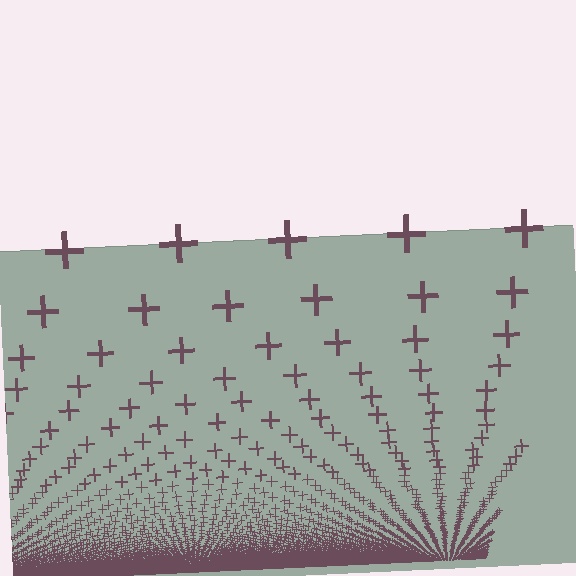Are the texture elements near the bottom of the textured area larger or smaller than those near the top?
Smaller. The gradient is inverted — elements near the bottom are smaller and denser.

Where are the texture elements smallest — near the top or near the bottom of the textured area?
Near the bottom.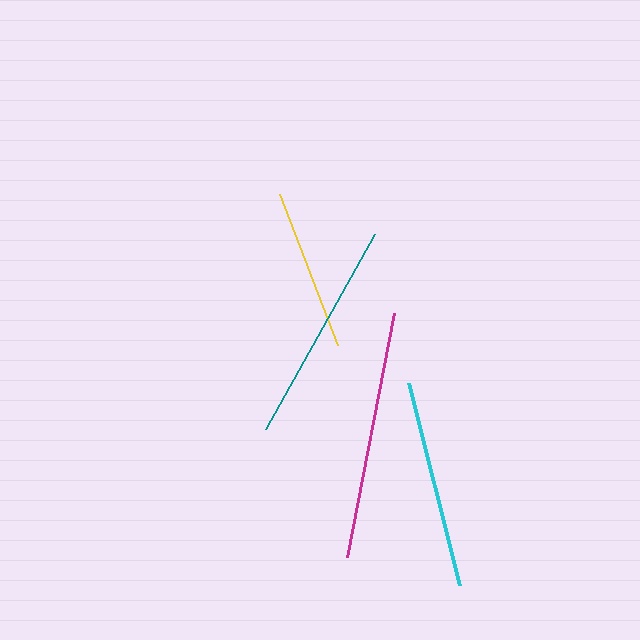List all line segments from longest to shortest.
From longest to shortest: magenta, teal, cyan, yellow.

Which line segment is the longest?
The magenta line is the longest at approximately 249 pixels.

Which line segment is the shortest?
The yellow line is the shortest at approximately 162 pixels.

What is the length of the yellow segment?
The yellow segment is approximately 162 pixels long.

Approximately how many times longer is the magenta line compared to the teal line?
The magenta line is approximately 1.1 times the length of the teal line.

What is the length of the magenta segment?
The magenta segment is approximately 249 pixels long.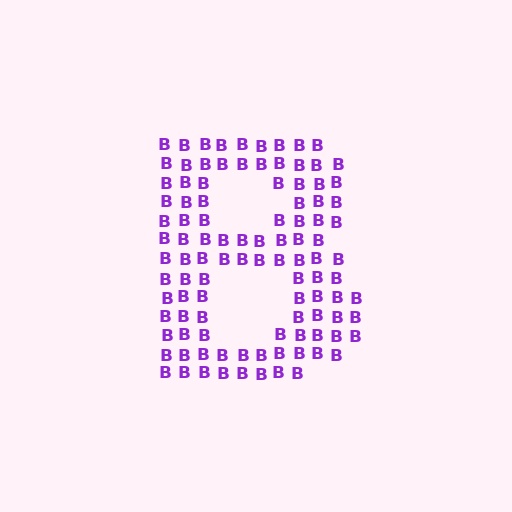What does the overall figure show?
The overall figure shows the letter B.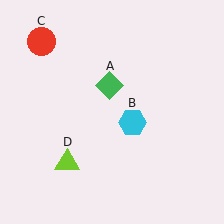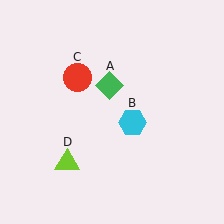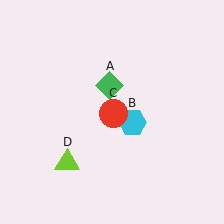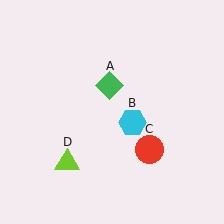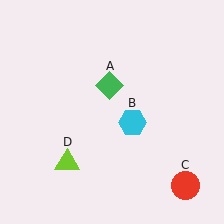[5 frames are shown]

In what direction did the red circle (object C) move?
The red circle (object C) moved down and to the right.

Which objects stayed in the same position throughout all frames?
Green diamond (object A) and cyan hexagon (object B) and lime triangle (object D) remained stationary.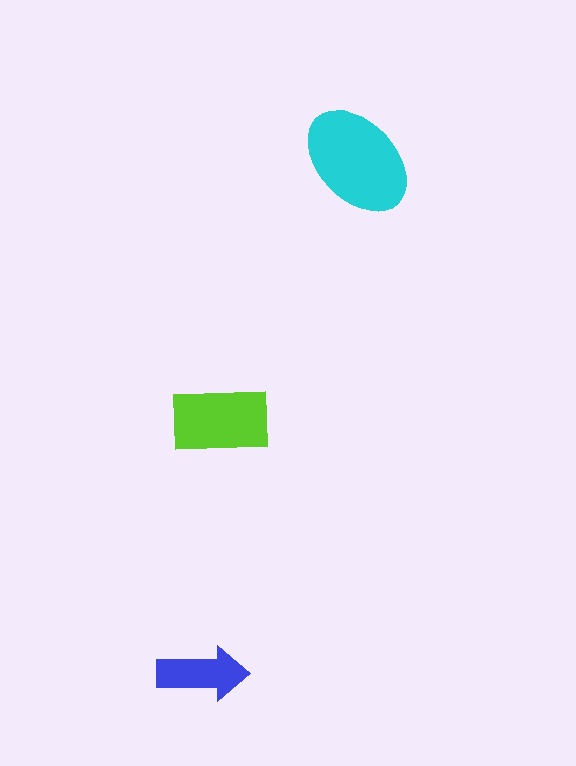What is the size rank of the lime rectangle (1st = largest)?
2nd.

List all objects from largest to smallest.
The cyan ellipse, the lime rectangle, the blue arrow.